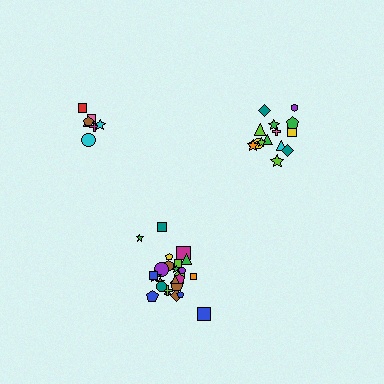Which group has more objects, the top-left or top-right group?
The top-right group.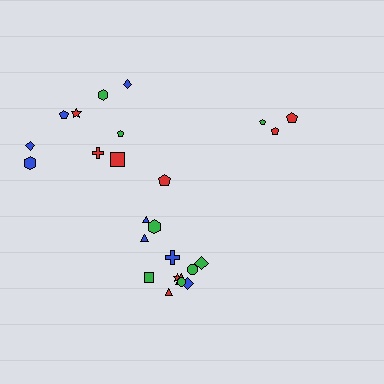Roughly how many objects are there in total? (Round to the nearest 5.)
Roughly 25 objects in total.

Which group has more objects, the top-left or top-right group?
The top-left group.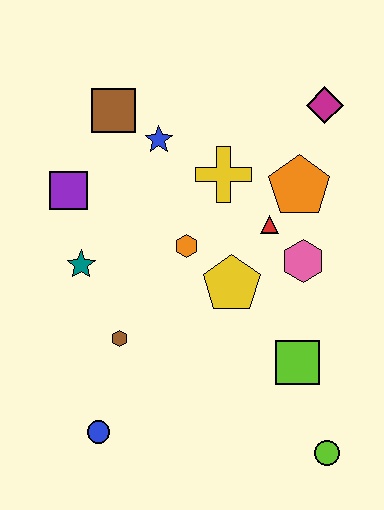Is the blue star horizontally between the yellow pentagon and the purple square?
Yes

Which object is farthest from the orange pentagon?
The blue circle is farthest from the orange pentagon.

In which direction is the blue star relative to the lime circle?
The blue star is above the lime circle.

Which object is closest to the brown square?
The blue star is closest to the brown square.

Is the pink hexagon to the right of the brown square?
Yes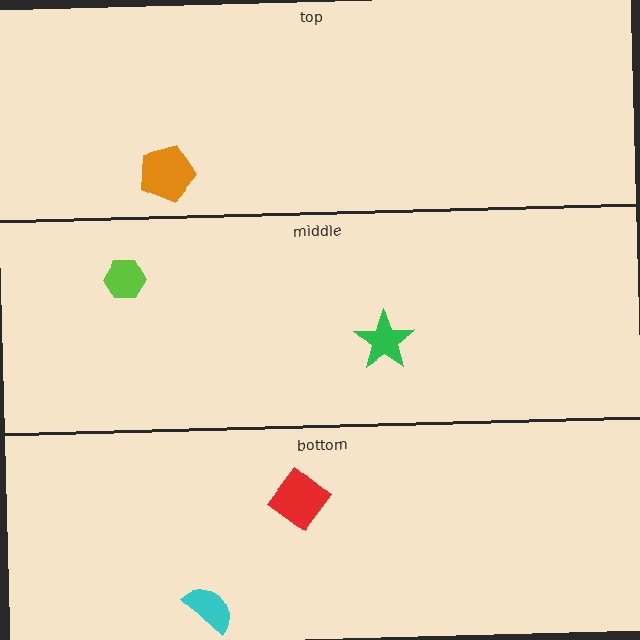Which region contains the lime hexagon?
The middle region.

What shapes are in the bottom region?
The red diamond, the cyan semicircle.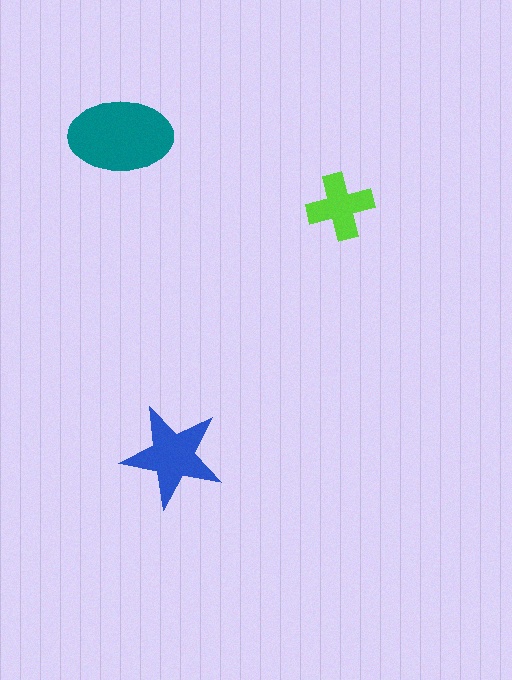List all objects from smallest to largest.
The lime cross, the blue star, the teal ellipse.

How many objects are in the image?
There are 3 objects in the image.